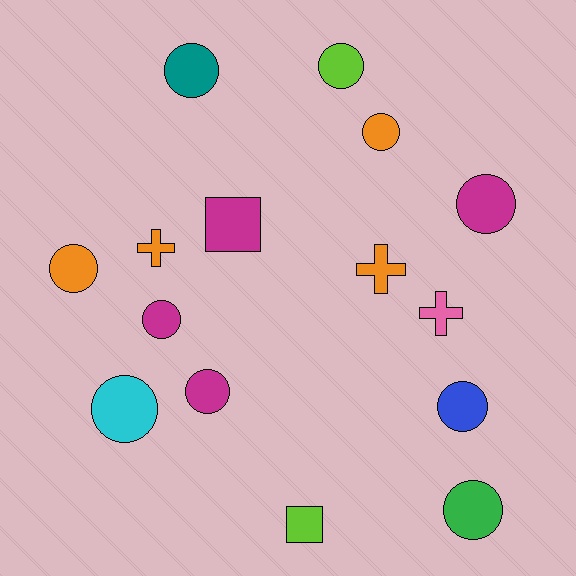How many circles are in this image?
There are 10 circles.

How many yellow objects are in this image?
There are no yellow objects.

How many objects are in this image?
There are 15 objects.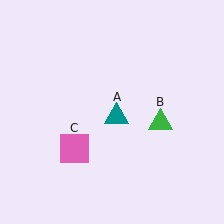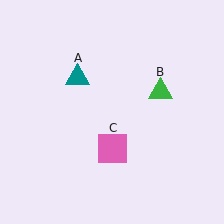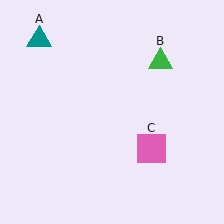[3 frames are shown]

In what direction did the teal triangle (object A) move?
The teal triangle (object A) moved up and to the left.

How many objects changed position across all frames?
3 objects changed position: teal triangle (object A), green triangle (object B), pink square (object C).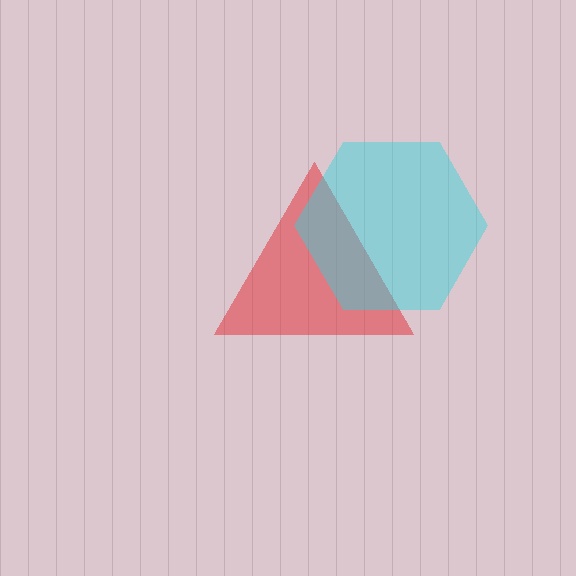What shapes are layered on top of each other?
The layered shapes are: a red triangle, a cyan hexagon.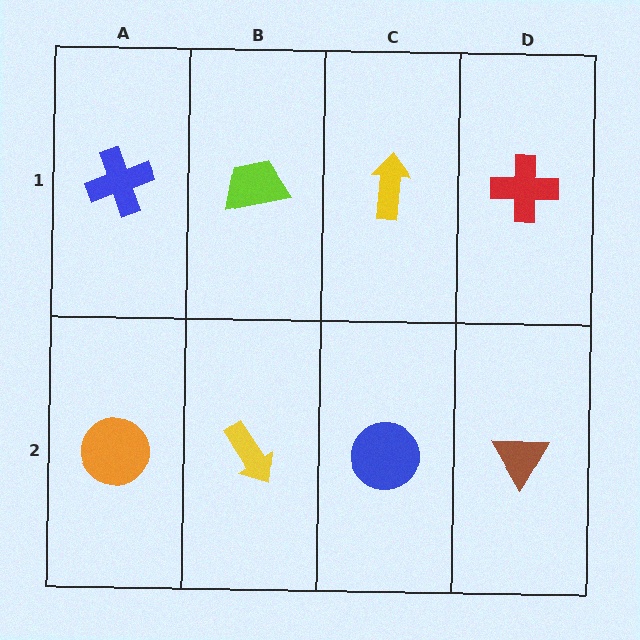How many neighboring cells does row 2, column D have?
2.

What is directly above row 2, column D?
A red cross.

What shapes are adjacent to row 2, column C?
A yellow arrow (row 1, column C), a yellow arrow (row 2, column B), a brown triangle (row 2, column D).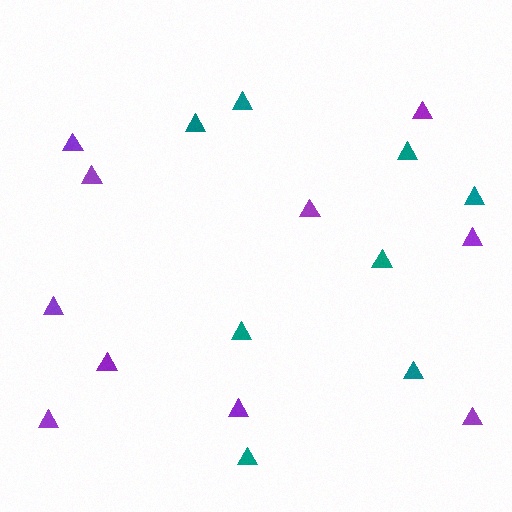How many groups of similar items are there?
There are 2 groups: one group of teal triangles (8) and one group of purple triangles (10).